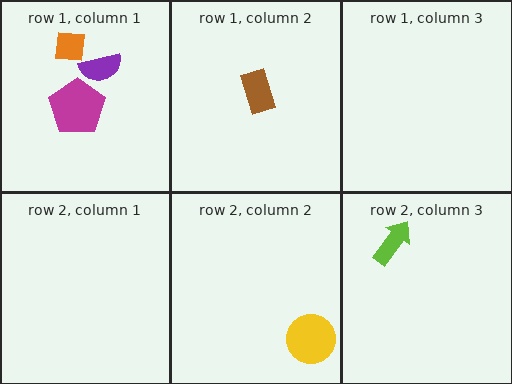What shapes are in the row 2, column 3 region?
The lime arrow.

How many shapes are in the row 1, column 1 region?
3.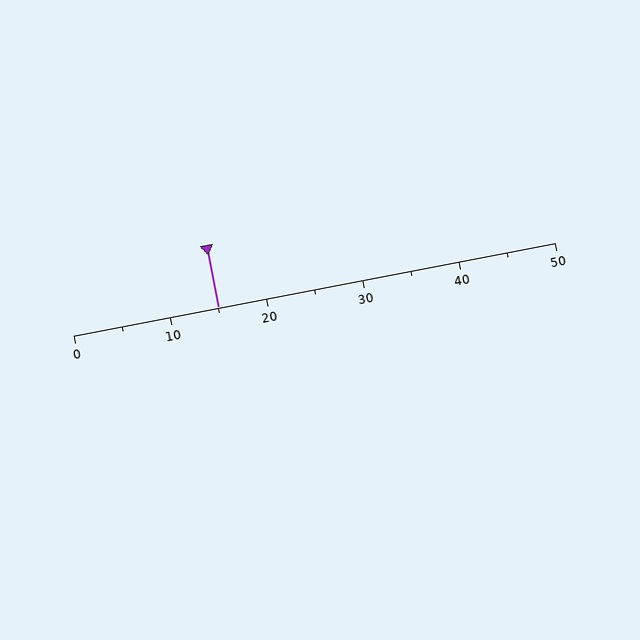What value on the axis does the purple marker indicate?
The marker indicates approximately 15.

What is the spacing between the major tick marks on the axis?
The major ticks are spaced 10 apart.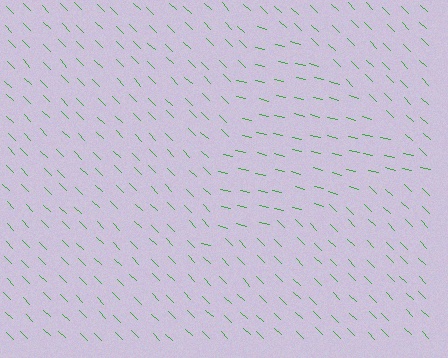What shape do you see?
I see a triangle.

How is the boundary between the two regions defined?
The boundary is defined purely by a change in line orientation (approximately 31 degrees difference). All lines are the same color and thickness.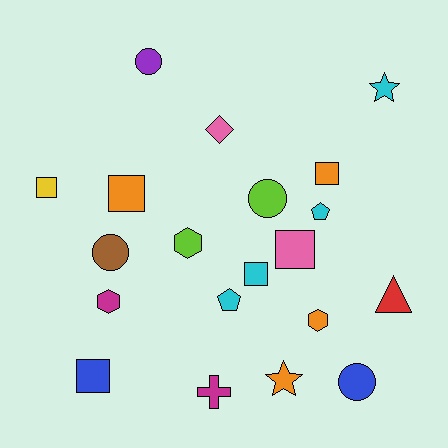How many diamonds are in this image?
There is 1 diamond.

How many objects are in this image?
There are 20 objects.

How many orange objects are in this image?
There are 4 orange objects.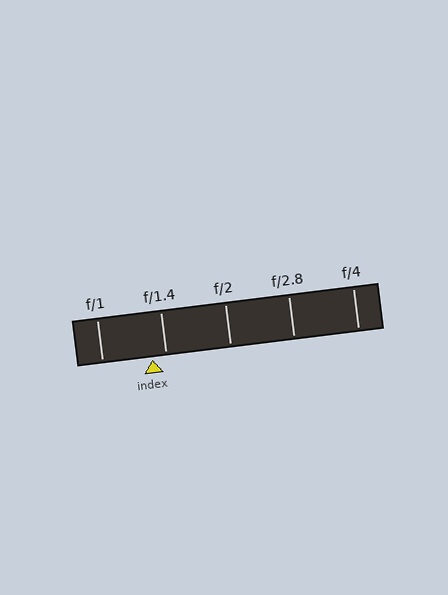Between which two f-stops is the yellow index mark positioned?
The index mark is between f/1 and f/1.4.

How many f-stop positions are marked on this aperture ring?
There are 5 f-stop positions marked.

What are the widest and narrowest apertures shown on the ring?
The widest aperture shown is f/1 and the narrowest is f/4.